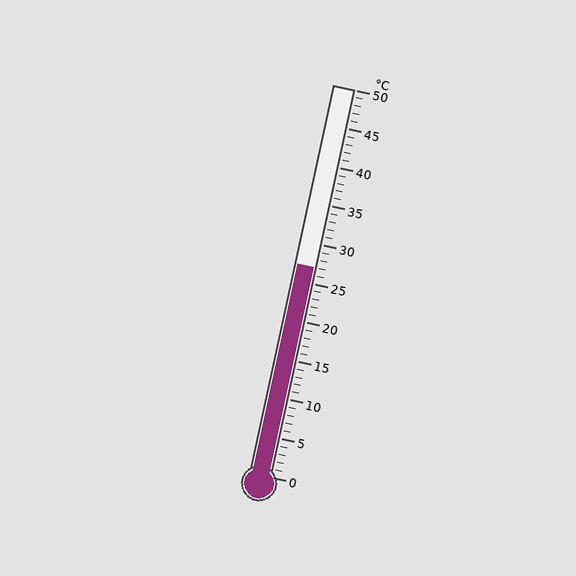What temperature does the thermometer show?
The thermometer shows approximately 27°C.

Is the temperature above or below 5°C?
The temperature is above 5°C.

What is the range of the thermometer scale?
The thermometer scale ranges from 0°C to 50°C.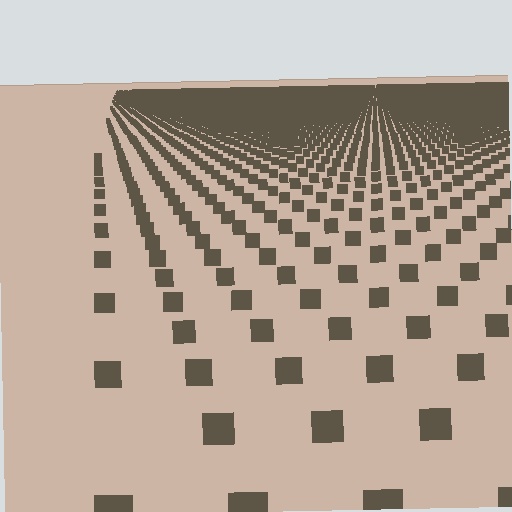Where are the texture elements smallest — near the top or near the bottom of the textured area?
Near the top.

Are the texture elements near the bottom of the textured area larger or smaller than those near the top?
Larger. Near the bottom, elements are closer to the viewer and appear at a bigger on-screen size.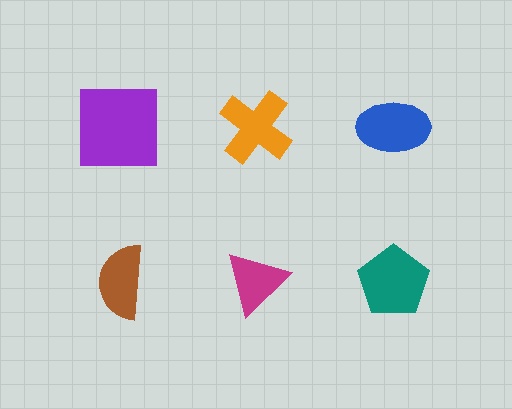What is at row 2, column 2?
A magenta triangle.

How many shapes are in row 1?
3 shapes.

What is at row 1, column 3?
A blue ellipse.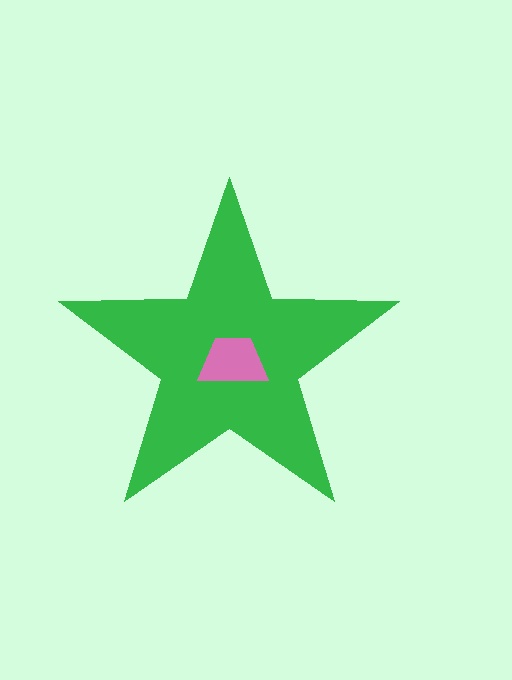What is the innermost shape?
The pink trapezoid.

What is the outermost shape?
The green star.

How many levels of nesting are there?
2.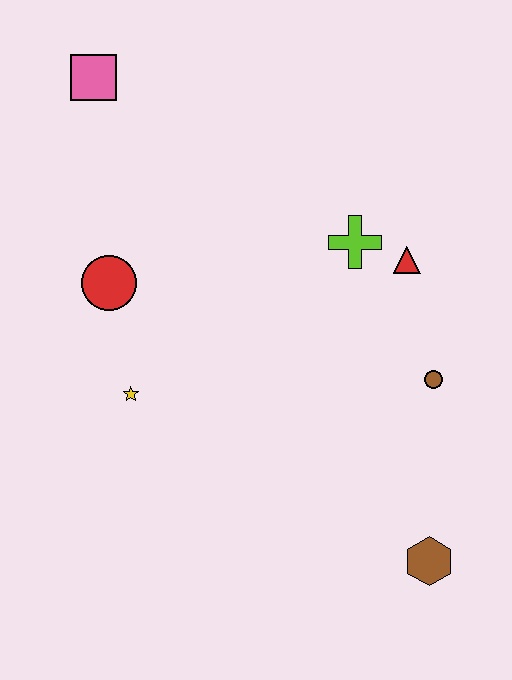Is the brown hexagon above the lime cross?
No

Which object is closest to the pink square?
The red circle is closest to the pink square.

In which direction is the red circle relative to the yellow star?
The red circle is above the yellow star.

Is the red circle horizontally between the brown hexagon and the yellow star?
No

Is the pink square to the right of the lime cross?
No